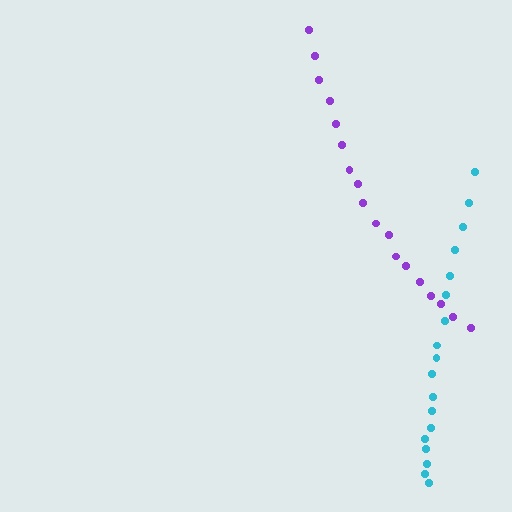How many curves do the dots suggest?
There are 2 distinct paths.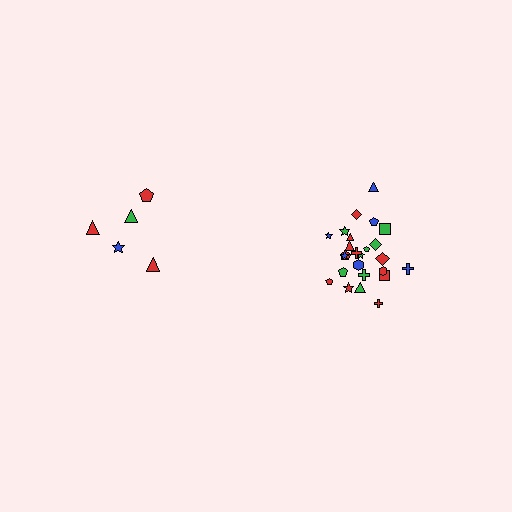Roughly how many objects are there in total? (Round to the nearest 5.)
Roughly 30 objects in total.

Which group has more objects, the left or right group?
The right group.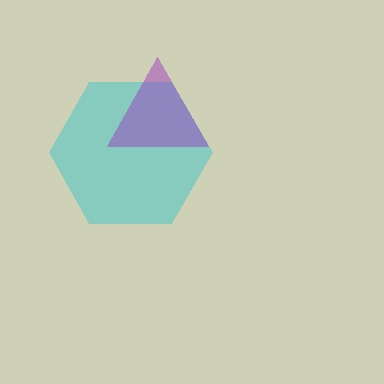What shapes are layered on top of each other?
The layered shapes are: a cyan hexagon, a purple triangle.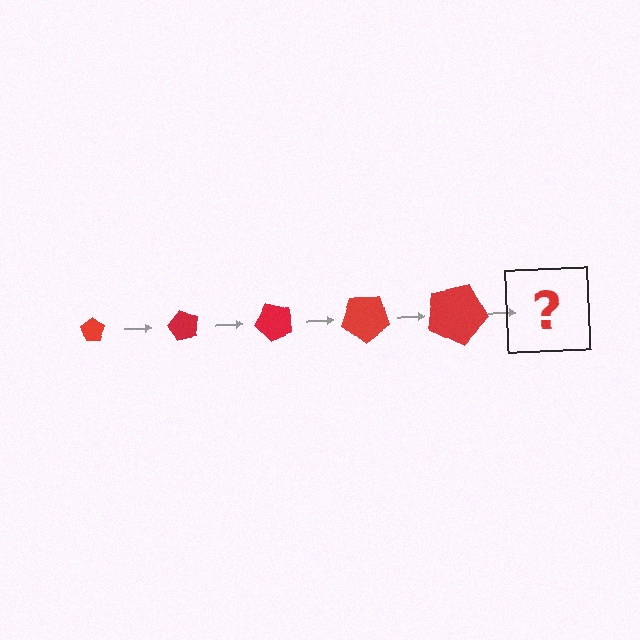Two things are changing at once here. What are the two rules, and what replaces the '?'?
The two rules are that the pentagon grows larger each step and it rotates 60 degrees each step. The '?' should be a pentagon, larger than the previous one and rotated 300 degrees from the start.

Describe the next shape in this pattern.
It should be a pentagon, larger than the previous one and rotated 300 degrees from the start.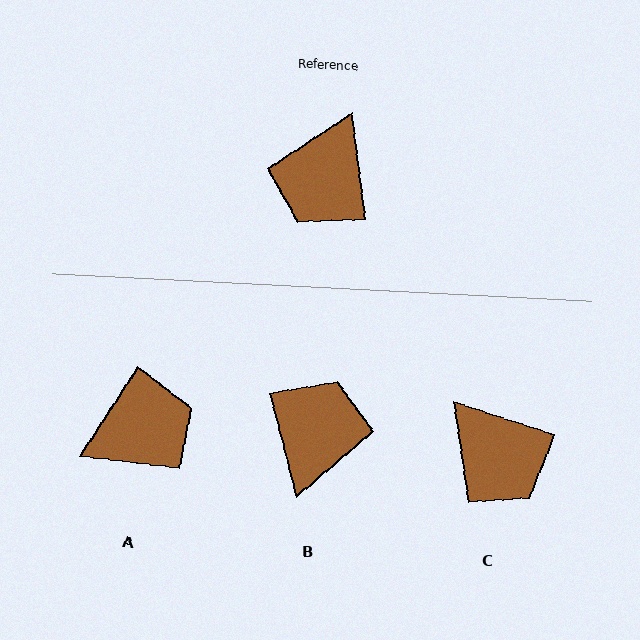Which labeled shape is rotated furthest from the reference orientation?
B, about 173 degrees away.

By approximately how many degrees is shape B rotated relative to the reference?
Approximately 173 degrees clockwise.